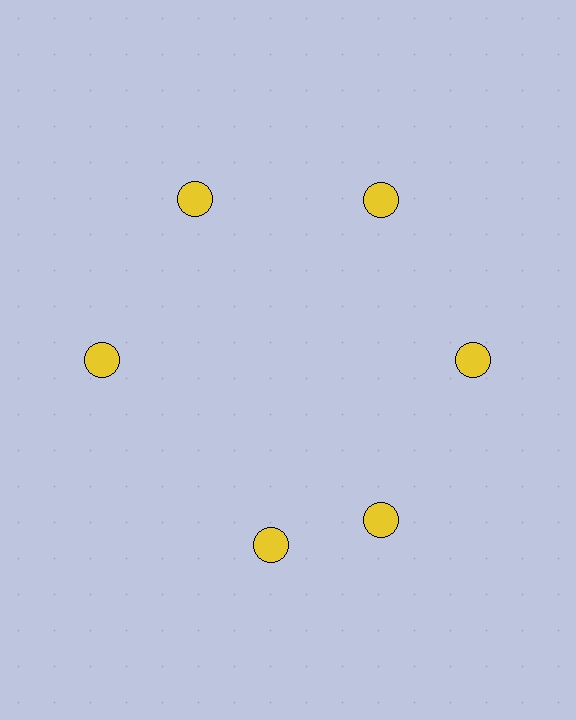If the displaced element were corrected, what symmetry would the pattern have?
It would have 6-fold rotational symmetry — the pattern would map onto itself every 60 degrees.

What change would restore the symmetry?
The symmetry would be restored by rotating it back into even spacing with its neighbors so that all 6 circles sit at equal angles and equal distance from the center.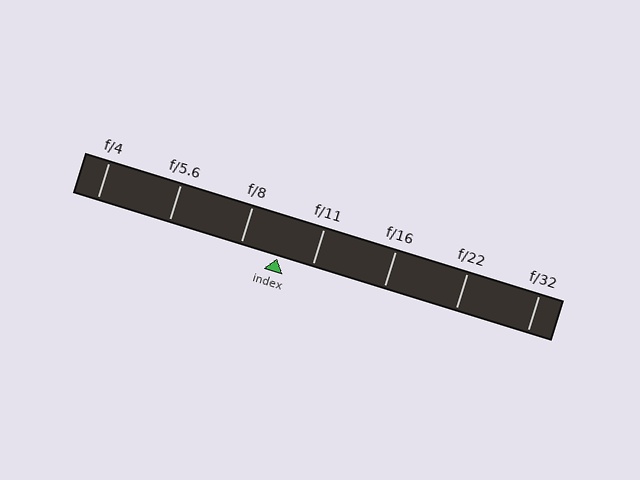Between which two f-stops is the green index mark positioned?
The index mark is between f/8 and f/11.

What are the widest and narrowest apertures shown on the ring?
The widest aperture shown is f/4 and the narrowest is f/32.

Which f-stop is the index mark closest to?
The index mark is closest to f/11.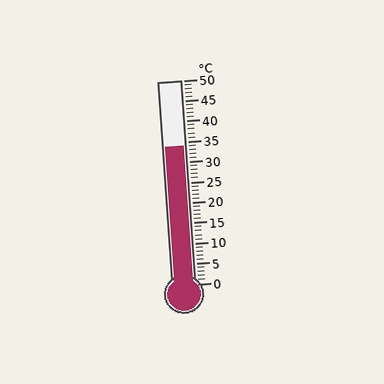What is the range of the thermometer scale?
The thermometer scale ranges from 0°C to 50°C.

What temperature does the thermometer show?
The thermometer shows approximately 34°C.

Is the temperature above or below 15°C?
The temperature is above 15°C.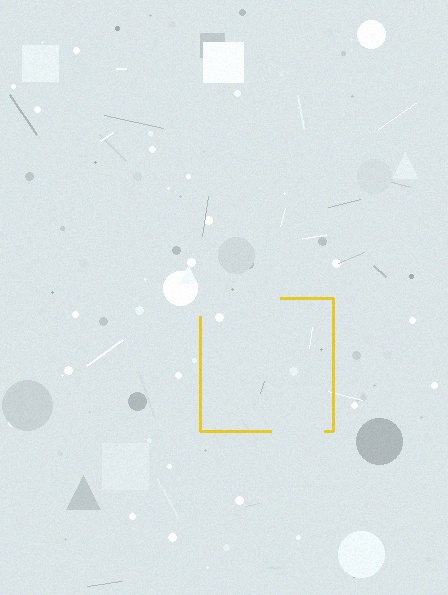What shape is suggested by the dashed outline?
The dashed outline suggests a square.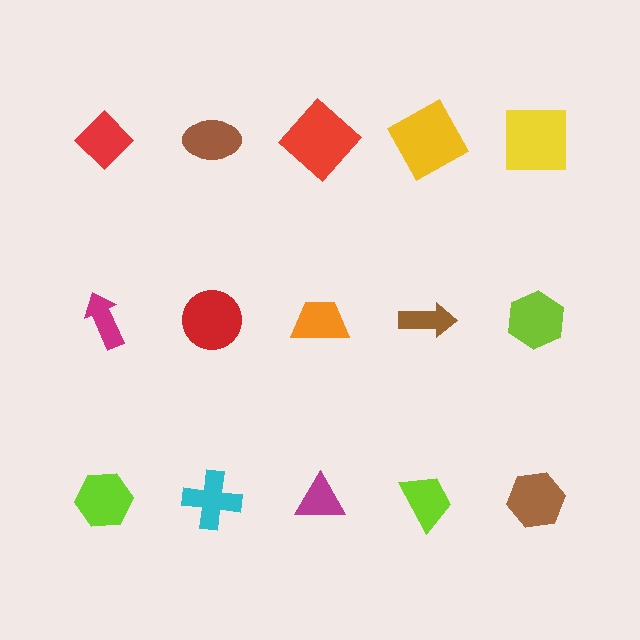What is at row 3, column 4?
A lime trapezoid.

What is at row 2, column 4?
A brown arrow.